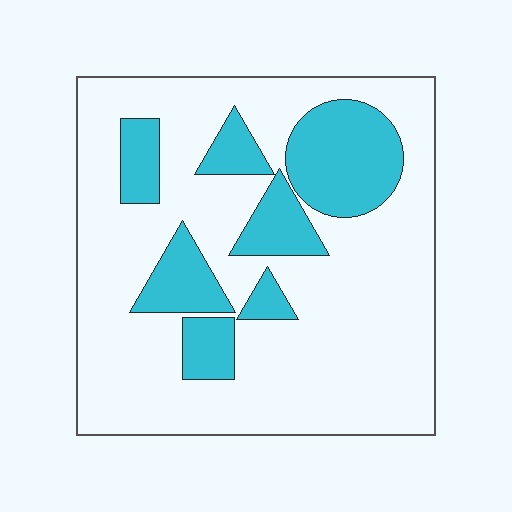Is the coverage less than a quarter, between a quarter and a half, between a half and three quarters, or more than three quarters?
Less than a quarter.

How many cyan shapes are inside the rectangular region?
7.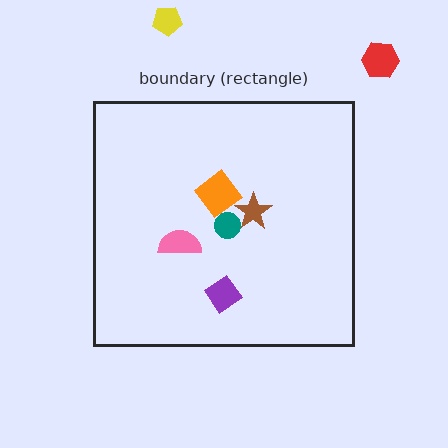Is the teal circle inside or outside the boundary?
Inside.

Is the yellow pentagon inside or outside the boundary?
Outside.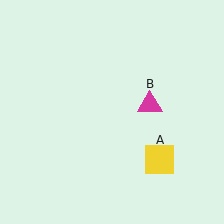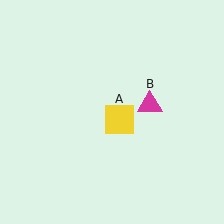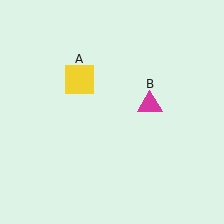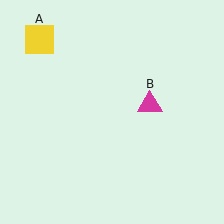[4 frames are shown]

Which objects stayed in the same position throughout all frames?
Magenta triangle (object B) remained stationary.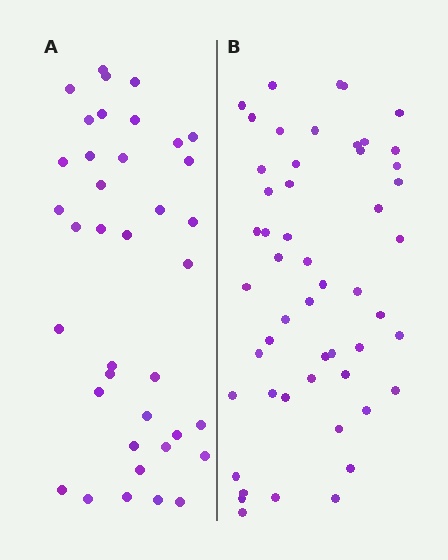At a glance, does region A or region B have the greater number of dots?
Region B (the right region) has more dots.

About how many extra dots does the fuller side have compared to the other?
Region B has approximately 15 more dots than region A.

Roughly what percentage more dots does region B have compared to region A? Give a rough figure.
About 35% more.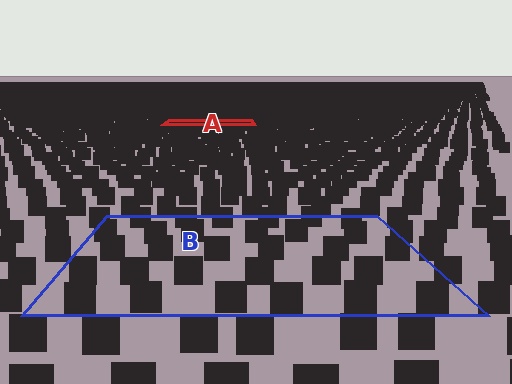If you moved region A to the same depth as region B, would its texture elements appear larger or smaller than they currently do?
They would appear larger. At a closer depth, the same texture elements are projected at a bigger on-screen size.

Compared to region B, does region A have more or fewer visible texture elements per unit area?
Region A has more texture elements per unit area — they are packed more densely because it is farther away.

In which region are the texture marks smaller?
The texture marks are smaller in region A, because it is farther away.